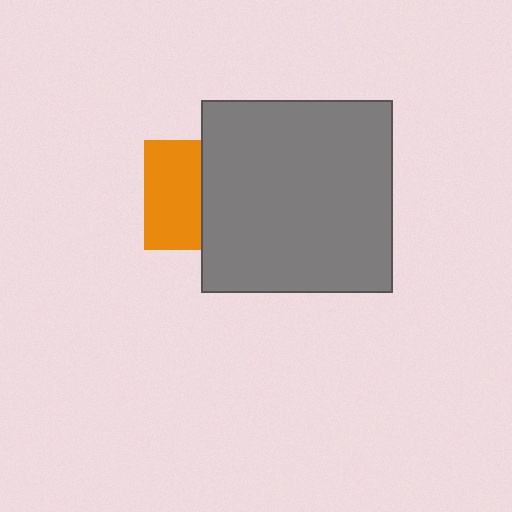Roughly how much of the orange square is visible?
About half of it is visible (roughly 53%).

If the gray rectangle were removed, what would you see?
You would see the complete orange square.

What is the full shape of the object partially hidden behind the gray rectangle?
The partially hidden object is an orange square.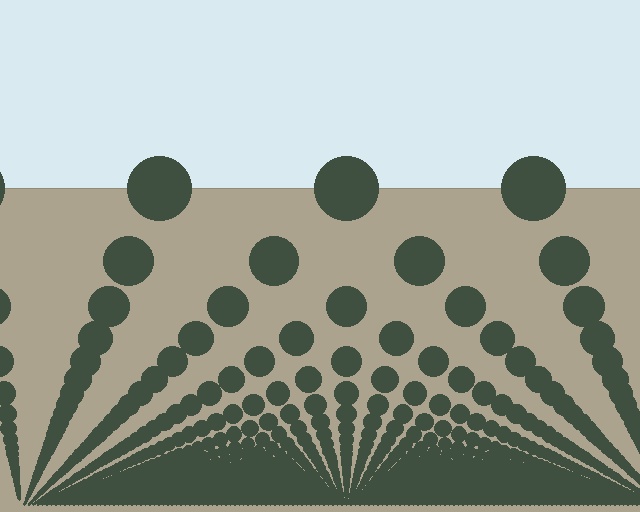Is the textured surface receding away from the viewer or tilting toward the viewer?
The surface appears to tilt toward the viewer. Texture elements get larger and sparser toward the top.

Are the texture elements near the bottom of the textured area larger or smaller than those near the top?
Smaller. The gradient is inverted — elements near the bottom are smaller and denser.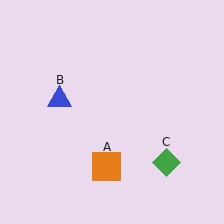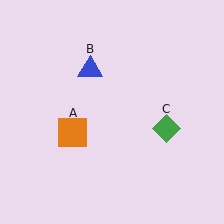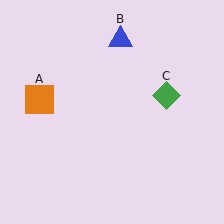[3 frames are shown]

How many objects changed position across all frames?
3 objects changed position: orange square (object A), blue triangle (object B), green diamond (object C).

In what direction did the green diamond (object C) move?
The green diamond (object C) moved up.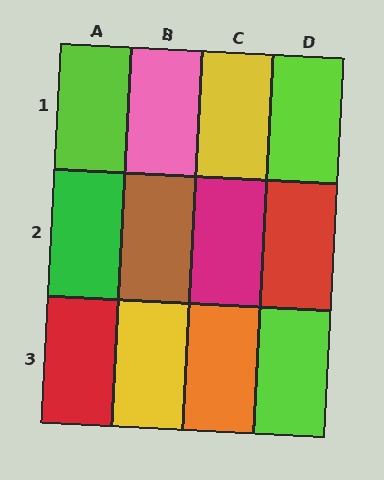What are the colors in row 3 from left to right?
Red, yellow, orange, lime.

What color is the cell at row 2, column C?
Magenta.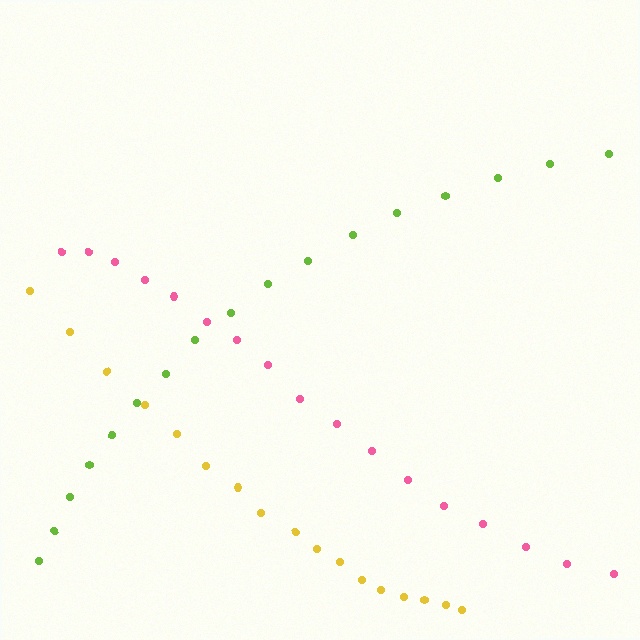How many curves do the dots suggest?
There are 3 distinct paths.